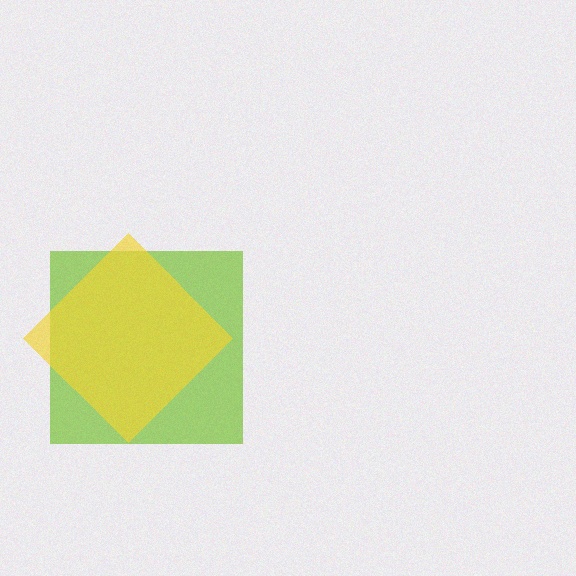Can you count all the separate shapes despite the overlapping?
Yes, there are 2 separate shapes.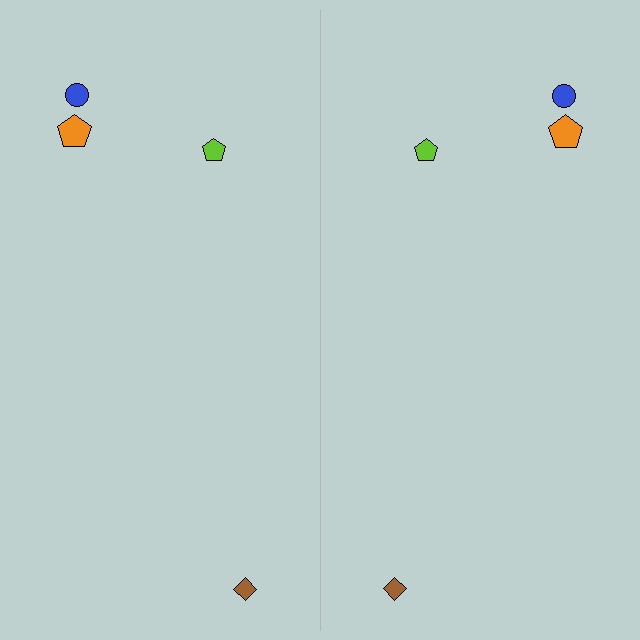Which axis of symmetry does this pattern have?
The pattern has a vertical axis of symmetry running through the center of the image.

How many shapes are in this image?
There are 8 shapes in this image.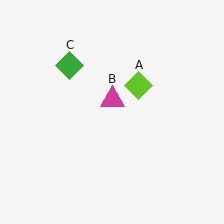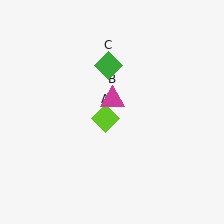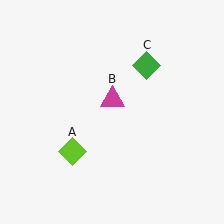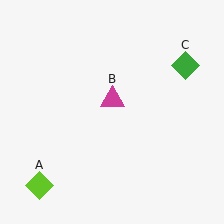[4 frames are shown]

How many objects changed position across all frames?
2 objects changed position: lime diamond (object A), green diamond (object C).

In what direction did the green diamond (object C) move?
The green diamond (object C) moved right.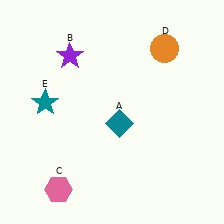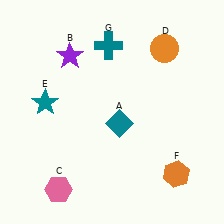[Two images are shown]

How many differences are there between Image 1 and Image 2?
There are 2 differences between the two images.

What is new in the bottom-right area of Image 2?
An orange hexagon (F) was added in the bottom-right area of Image 2.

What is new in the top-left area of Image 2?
A teal cross (G) was added in the top-left area of Image 2.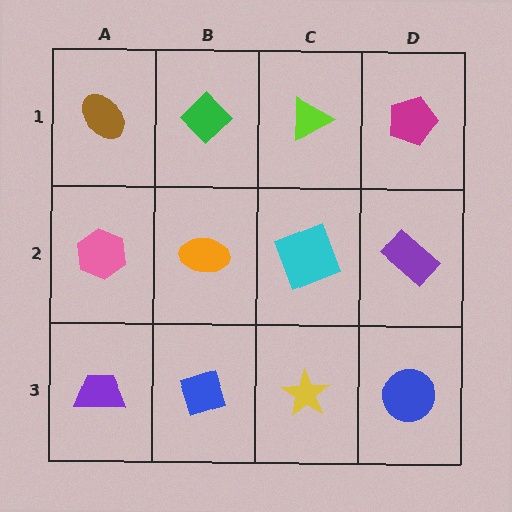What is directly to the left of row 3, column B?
A purple trapezoid.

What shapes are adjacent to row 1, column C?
A cyan square (row 2, column C), a green diamond (row 1, column B), a magenta pentagon (row 1, column D).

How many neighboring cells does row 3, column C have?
3.